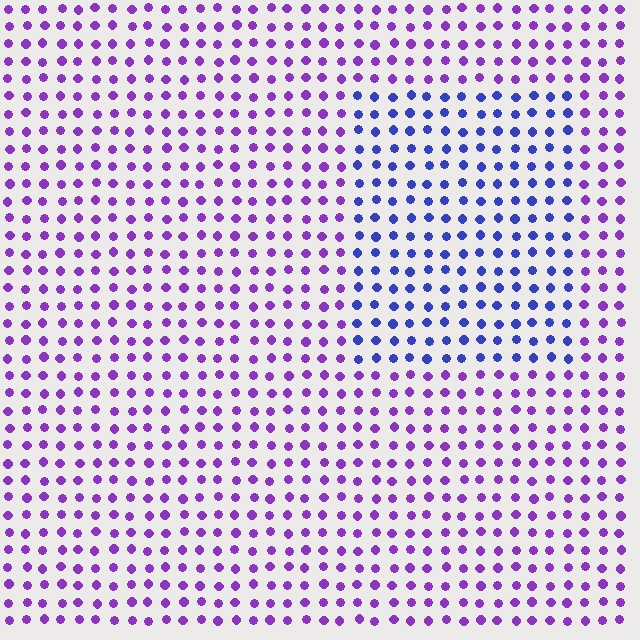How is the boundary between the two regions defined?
The boundary is defined purely by a slight shift in hue (about 43 degrees). Spacing, size, and orientation are identical on both sides.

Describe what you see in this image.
The image is filled with small purple elements in a uniform arrangement. A rectangle-shaped region is visible where the elements are tinted to a slightly different hue, forming a subtle color boundary.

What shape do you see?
I see a rectangle.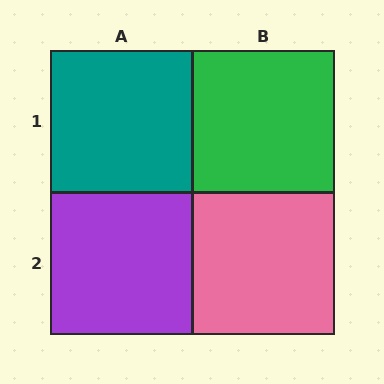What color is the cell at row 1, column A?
Teal.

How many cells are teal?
1 cell is teal.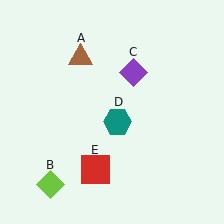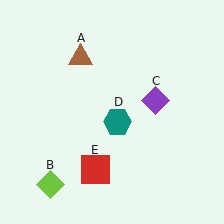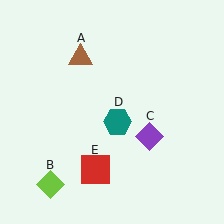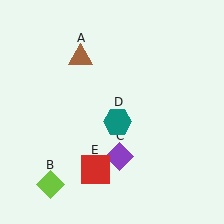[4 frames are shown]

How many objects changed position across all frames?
1 object changed position: purple diamond (object C).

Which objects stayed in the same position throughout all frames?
Brown triangle (object A) and lime diamond (object B) and teal hexagon (object D) and red square (object E) remained stationary.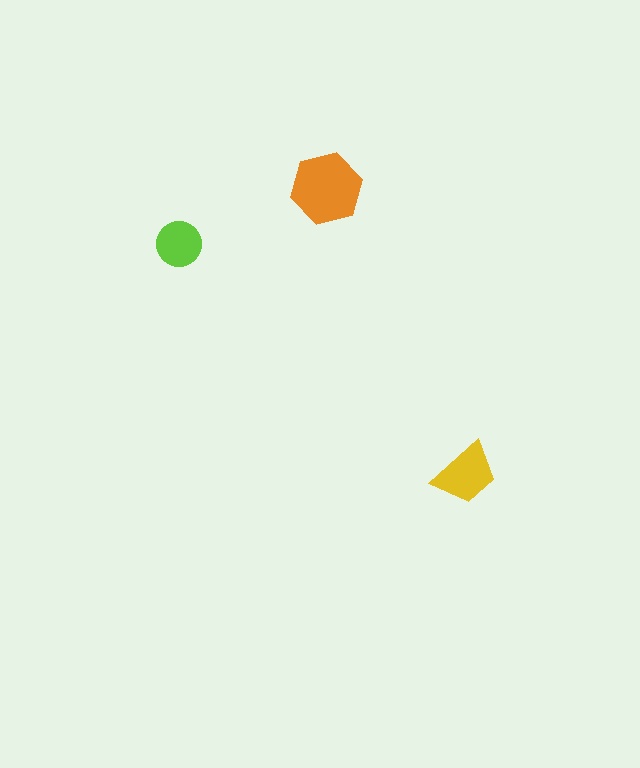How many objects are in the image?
There are 3 objects in the image.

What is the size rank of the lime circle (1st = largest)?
3rd.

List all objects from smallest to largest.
The lime circle, the yellow trapezoid, the orange hexagon.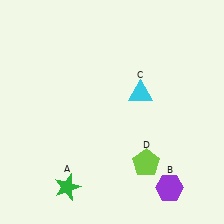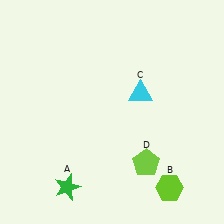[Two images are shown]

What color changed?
The hexagon (B) changed from purple in Image 1 to lime in Image 2.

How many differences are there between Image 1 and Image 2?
There is 1 difference between the two images.